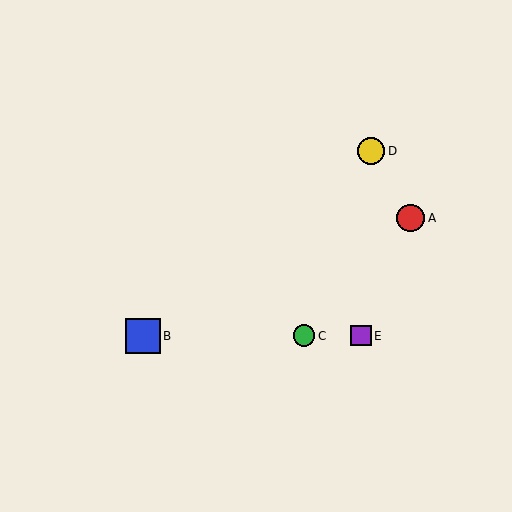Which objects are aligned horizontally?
Objects B, C, E are aligned horizontally.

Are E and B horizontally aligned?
Yes, both are at y≈336.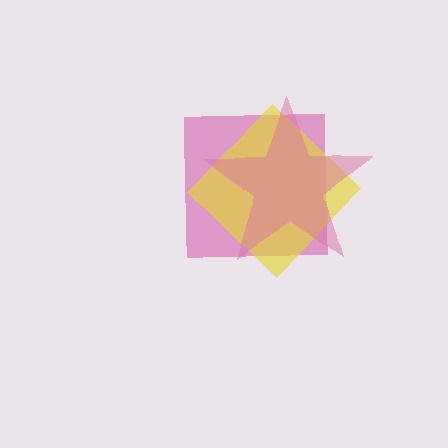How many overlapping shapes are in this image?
There are 3 overlapping shapes in the image.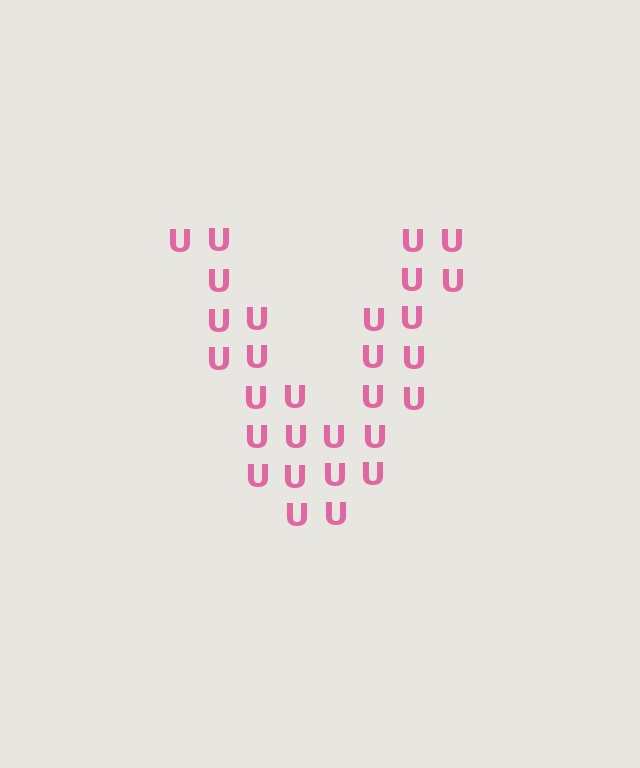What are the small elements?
The small elements are letter U's.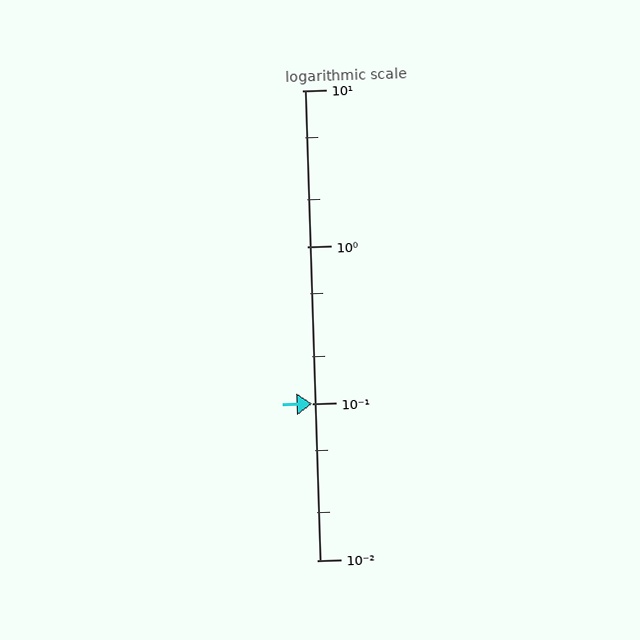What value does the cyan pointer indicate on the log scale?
The pointer indicates approximately 0.1.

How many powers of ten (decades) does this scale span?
The scale spans 3 decades, from 0.01 to 10.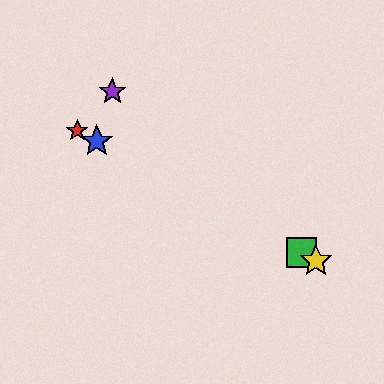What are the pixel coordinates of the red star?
The red star is at (77, 131).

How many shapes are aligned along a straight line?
4 shapes (the red star, the blue star, the green square, the yellow star) are aligned along a straight line.